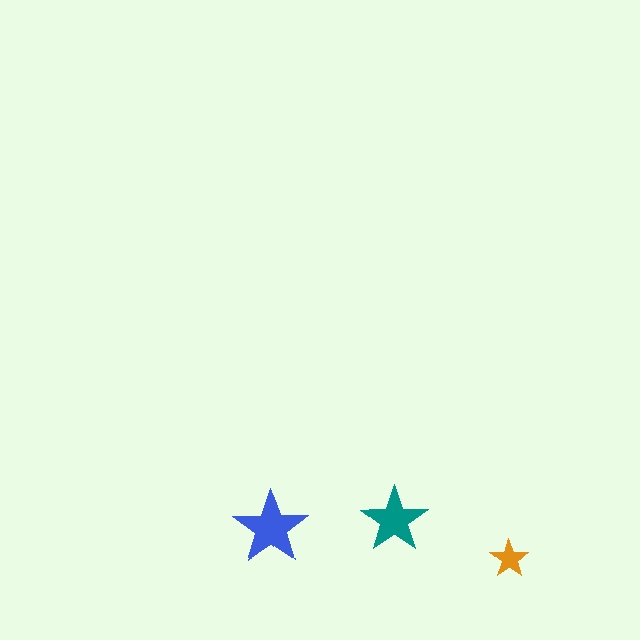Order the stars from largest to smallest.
the blue one, the teal one, the orange one.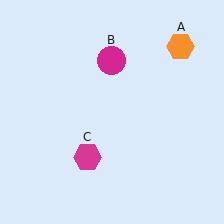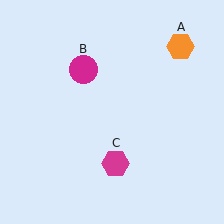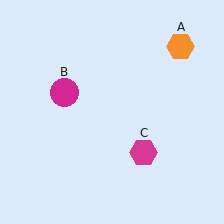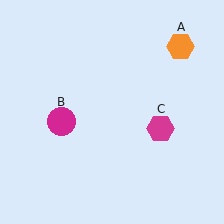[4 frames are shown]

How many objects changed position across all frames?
2 objects changed position: magenta circle (object B), magenta hexagon (object C).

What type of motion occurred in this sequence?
The magenta circle (object B), magenta hexagon (object C) rotated counterclockwise around the center of the scene.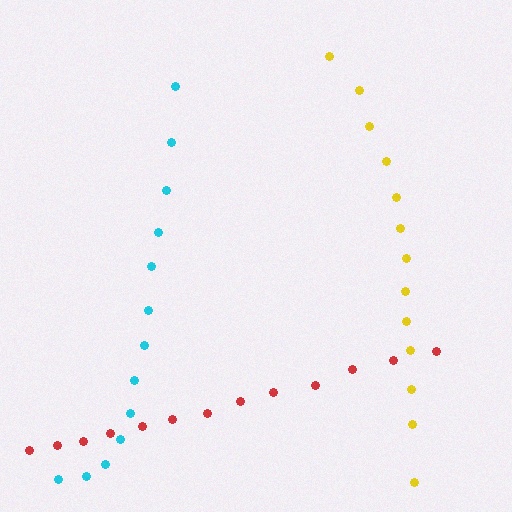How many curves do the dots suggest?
There are 3 distinct paths.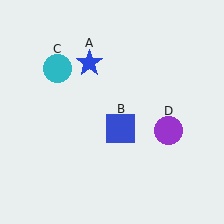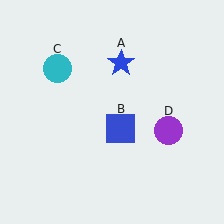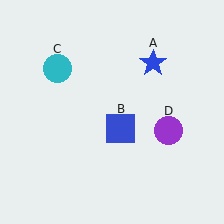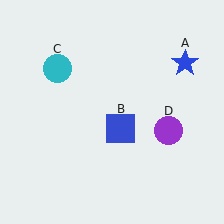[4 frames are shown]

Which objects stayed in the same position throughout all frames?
Blue square (object B) and cyan circle (object C) and purple circle (object D) remained stationary.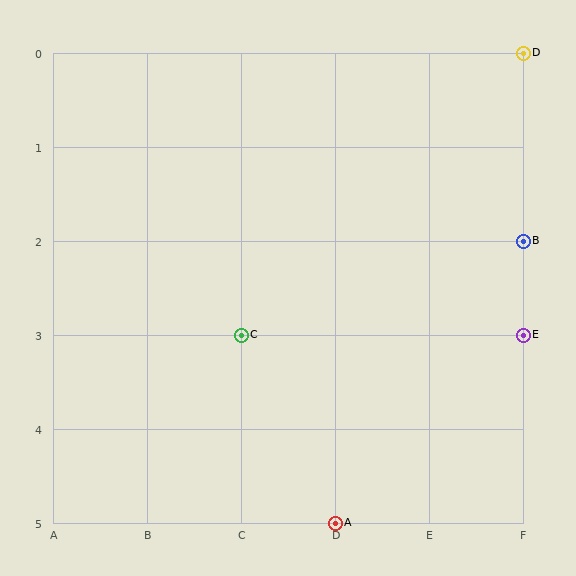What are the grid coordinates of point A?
Point A is at grid coordinates (D, 5).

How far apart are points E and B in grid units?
Points E and B are 1 row apart.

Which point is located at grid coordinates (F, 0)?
Point D is at (F, 0).